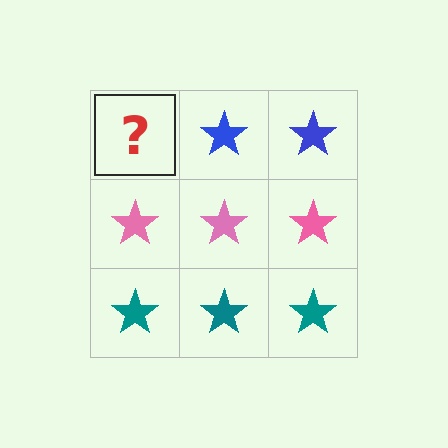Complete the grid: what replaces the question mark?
The question mark should be replaced with a blue star.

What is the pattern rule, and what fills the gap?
The rule is that each row has a consistent color. The gap should be filled with a blue star.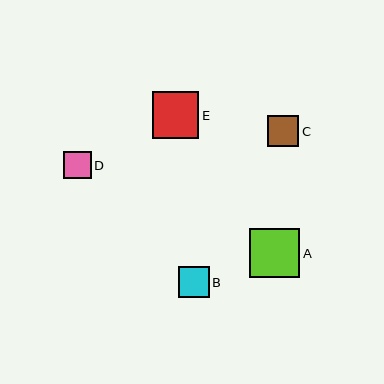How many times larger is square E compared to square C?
Square E is approximately 1.5 times the size of square C.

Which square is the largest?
Square A is the largest with a size of approximately 50 pixels.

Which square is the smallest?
Square D is the smallest with a size of approximately 28 pixels.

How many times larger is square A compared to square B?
Square A is approximately 1.6 times the size of square B.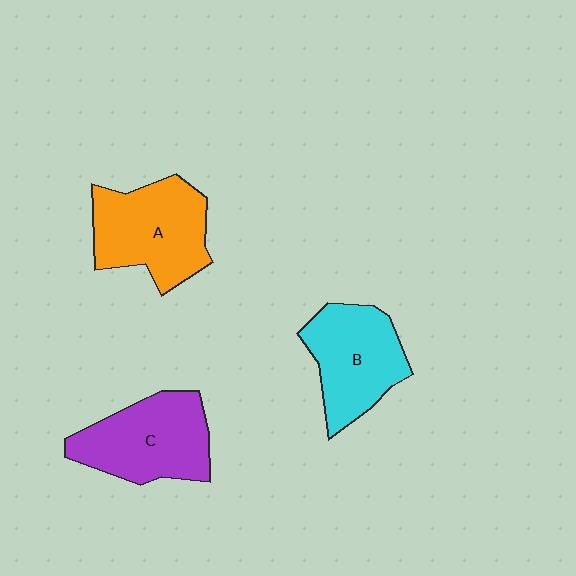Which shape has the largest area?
Shape A (orange).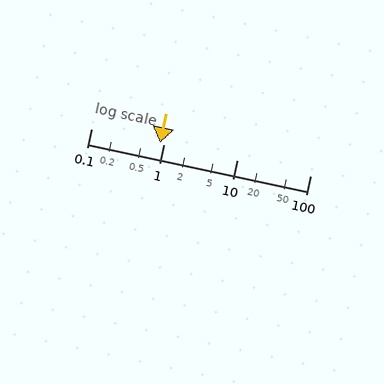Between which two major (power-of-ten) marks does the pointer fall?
The pointer is between 0.1 and 1.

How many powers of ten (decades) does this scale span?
The scale spans 3 decades, from 0.1 to 100.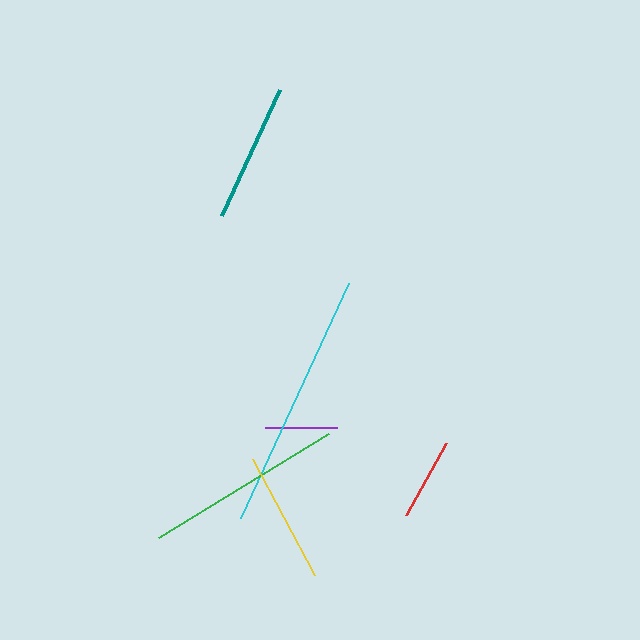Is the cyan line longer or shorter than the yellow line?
The cyan line is longer than the yellow line.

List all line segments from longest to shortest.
From longest to shortest: cyan, green, teal, yellow, red, purple.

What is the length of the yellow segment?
The yellow segment is approximately 132 pixels long.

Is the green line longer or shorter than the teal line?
The green line is longer than the teal line.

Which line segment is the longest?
The cyan line is the longest at approximately 259 pixels.